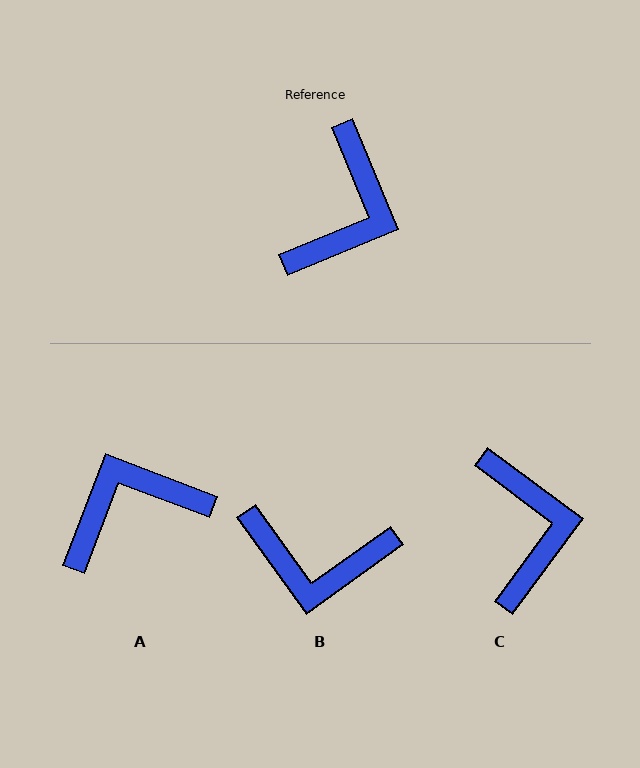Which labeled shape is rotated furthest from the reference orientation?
A, about 137 degrees away.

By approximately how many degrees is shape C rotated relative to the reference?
Approximately 31 degrees counter-clockwise.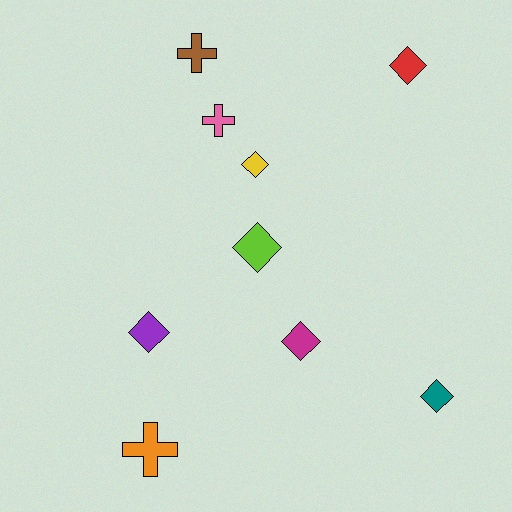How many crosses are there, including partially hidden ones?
There are 3 crosses.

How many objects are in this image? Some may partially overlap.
There are 9 objects.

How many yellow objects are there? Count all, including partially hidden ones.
There is 1 yellow object.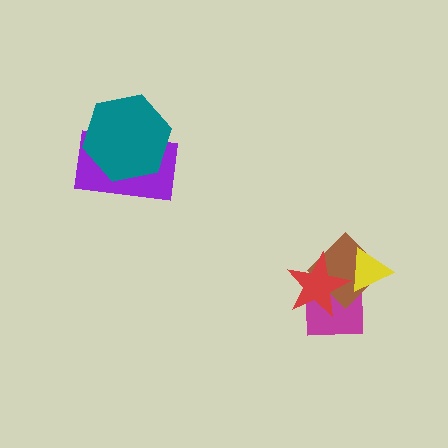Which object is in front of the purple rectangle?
The teal hexagon is in front of the purple rectangle.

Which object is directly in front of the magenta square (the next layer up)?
The brown diamond is directly in front of the magenta square.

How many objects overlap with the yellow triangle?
3 objects overlap with the yellow triangle.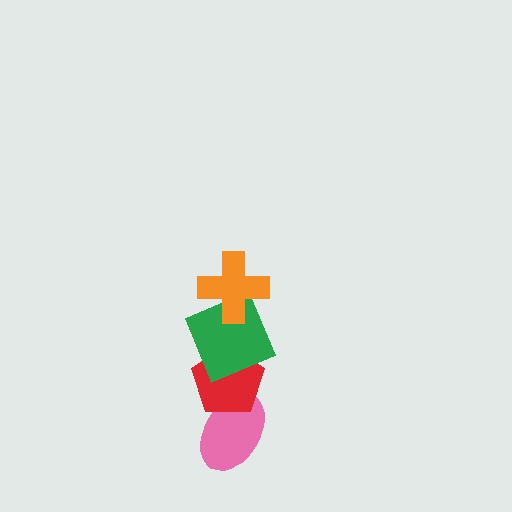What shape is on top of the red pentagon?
The green square is on top of the red pentagon.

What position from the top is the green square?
The green square is 2nd from the top.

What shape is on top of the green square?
The orange cross is on top of the green square.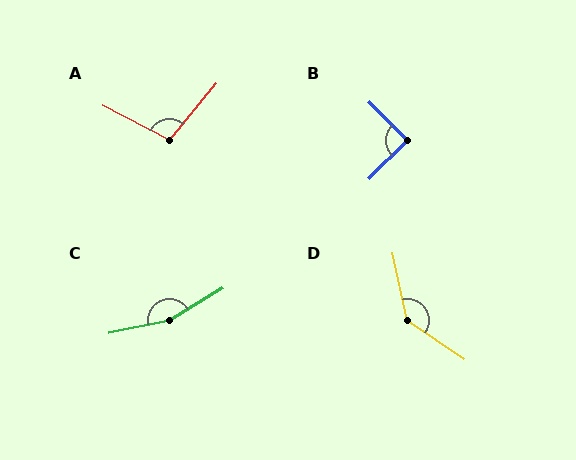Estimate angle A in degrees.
Approximately 103 degrees.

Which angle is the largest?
C, at approximately 161 degrees.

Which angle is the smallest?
B, at approximately 90 degrees.